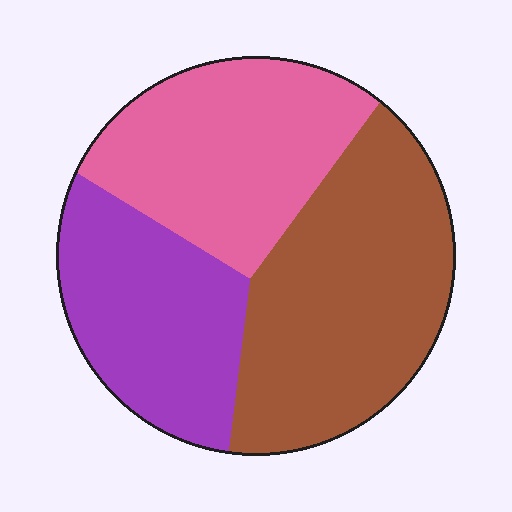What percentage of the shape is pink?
Pink covers roughly 30% of the shape.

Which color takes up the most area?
Brown, at roughly 40%.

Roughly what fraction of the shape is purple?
Purple covers 28% of the shape.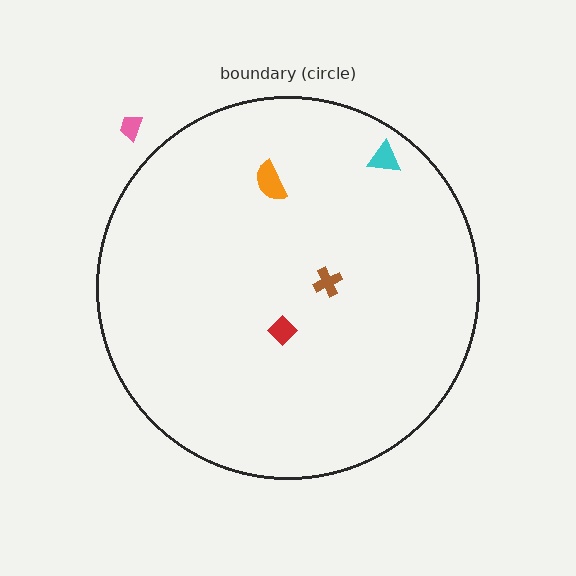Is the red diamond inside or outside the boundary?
Inside.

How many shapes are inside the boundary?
4 inside, 1 outside.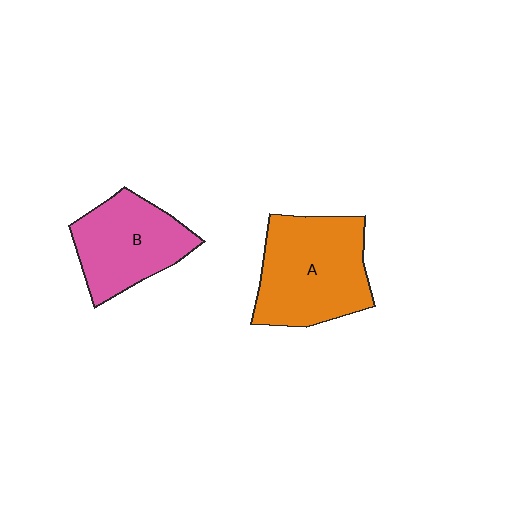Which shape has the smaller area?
Shape B (pink).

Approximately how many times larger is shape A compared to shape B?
Approximately 1.3 times.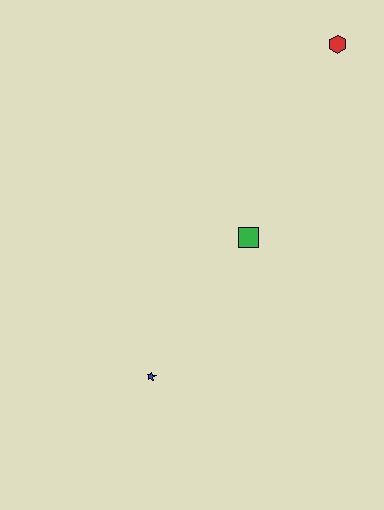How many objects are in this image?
There are 3 objects.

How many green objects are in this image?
There is 1 green object.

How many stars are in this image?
There is 1 star.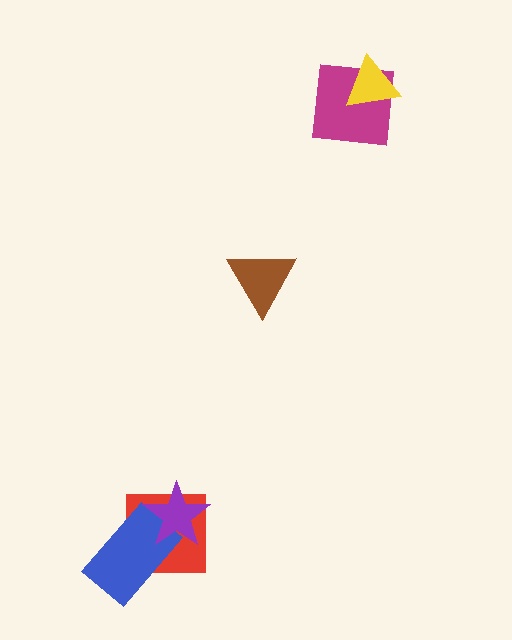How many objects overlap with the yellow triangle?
1 object overlaps with the yellow triangle.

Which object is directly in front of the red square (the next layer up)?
The blue rectangle is directly in front of the red square.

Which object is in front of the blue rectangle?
The purple star is in front of the blue rectangle.